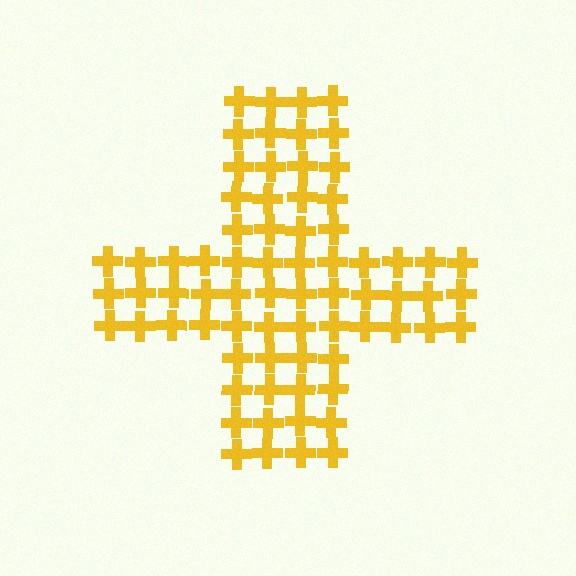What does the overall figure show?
The overall figure shows a cross.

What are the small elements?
The small elements are crosses.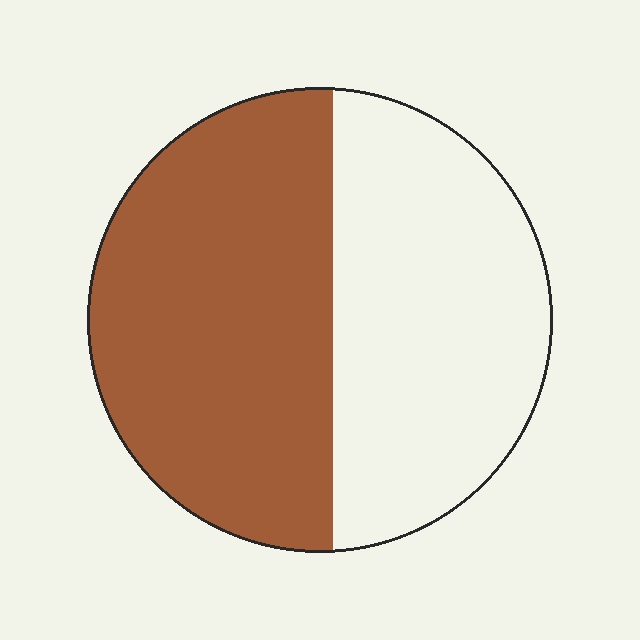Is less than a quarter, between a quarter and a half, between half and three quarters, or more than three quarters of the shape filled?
Between half and three quarters.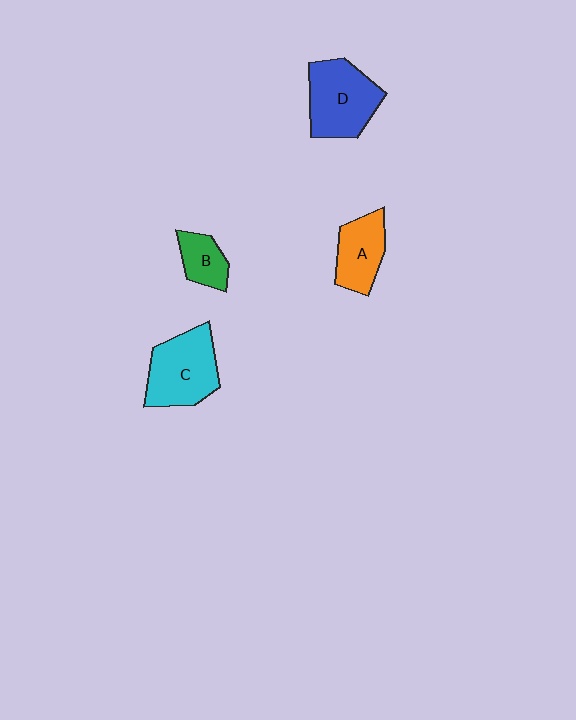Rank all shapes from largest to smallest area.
From largest to smallest: D (blue), C (cyan), A (orange), B (green).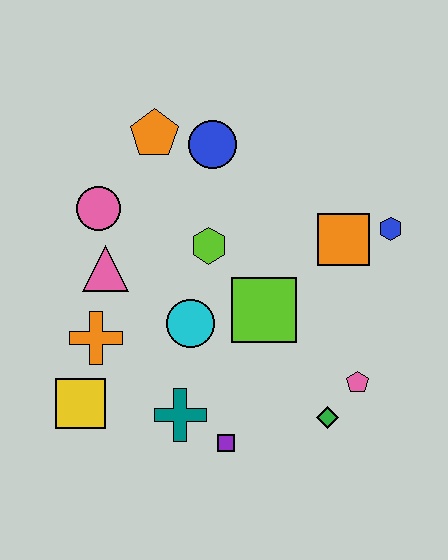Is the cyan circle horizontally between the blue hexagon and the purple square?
No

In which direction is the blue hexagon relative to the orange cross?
The blue hexagon is to the right of the orange cross.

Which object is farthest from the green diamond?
The orange pentagon is farthest from the green diamond.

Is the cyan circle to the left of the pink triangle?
No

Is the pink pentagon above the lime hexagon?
No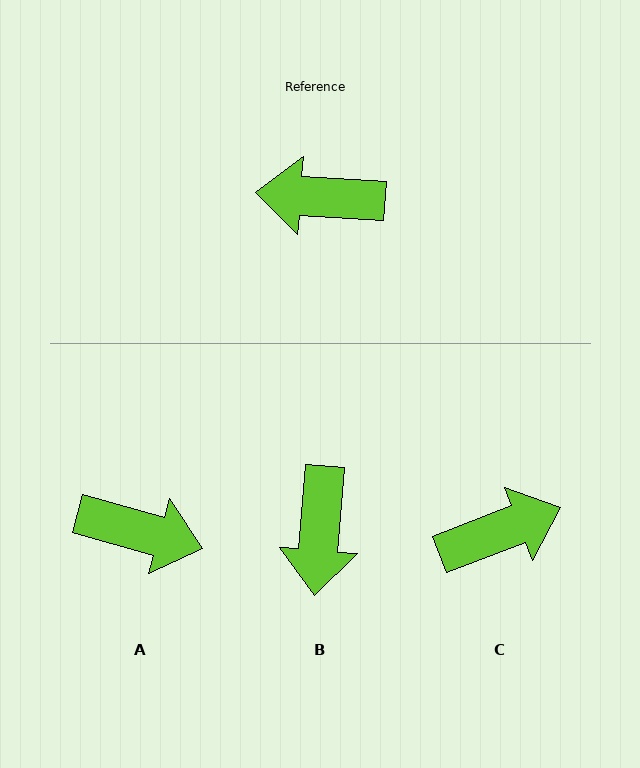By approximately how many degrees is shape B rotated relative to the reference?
Approximately 89 degrees counter-clockwise.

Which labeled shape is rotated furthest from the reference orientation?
A, about 168 degrees away.